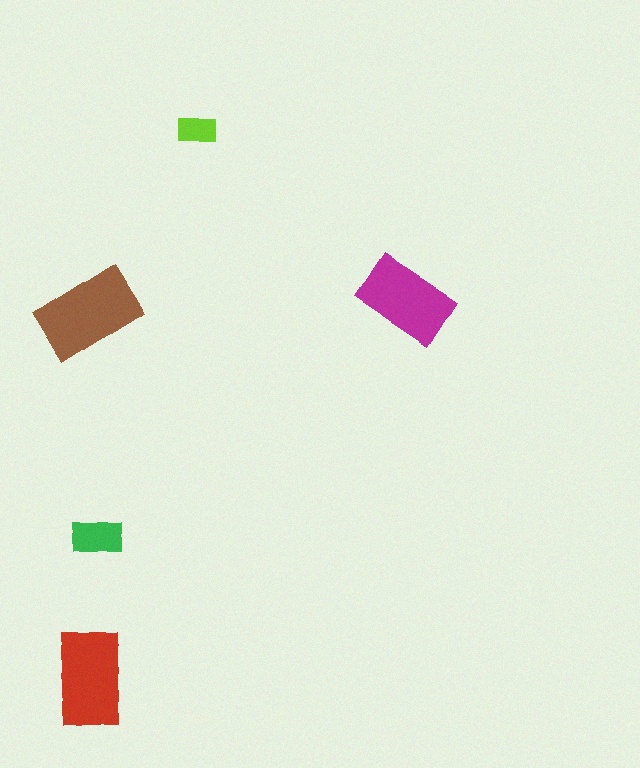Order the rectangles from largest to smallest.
the brown one, the red one, the magenta one, the green one, the lime one.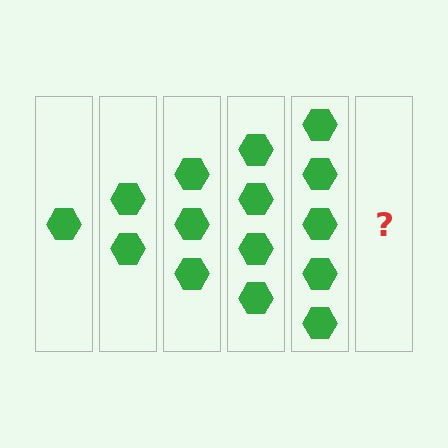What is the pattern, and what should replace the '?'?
The pattern is that each step adds one more hexagon. The '?' should be 6 hexagons.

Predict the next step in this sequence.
The next step is 6 hexagons.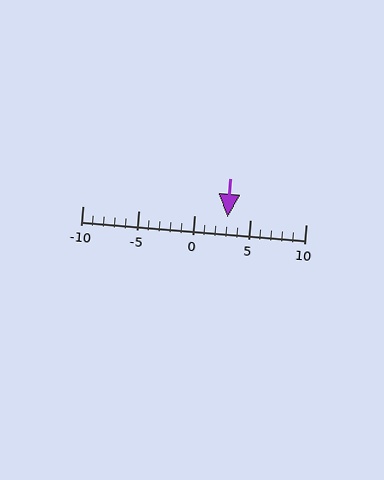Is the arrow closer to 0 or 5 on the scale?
The arrow is closer to 5.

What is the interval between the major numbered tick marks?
The major tick marks are spaced 5 units apart.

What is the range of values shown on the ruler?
The ruler shows values from -10 to 10.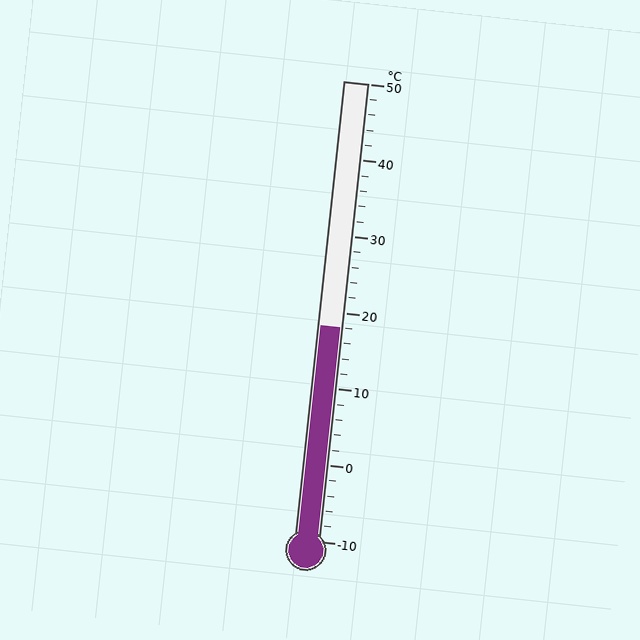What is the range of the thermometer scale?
The thermometer scale ranges from -10°C to 50°C.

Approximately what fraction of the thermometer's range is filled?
The thermometer is filled to approximately 45% of its range.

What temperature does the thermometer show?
The thermometer shows approximately 18°C.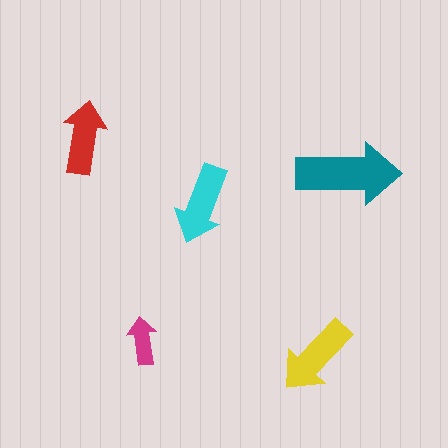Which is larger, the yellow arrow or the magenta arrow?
The yellow one.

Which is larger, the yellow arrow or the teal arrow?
The teal one.